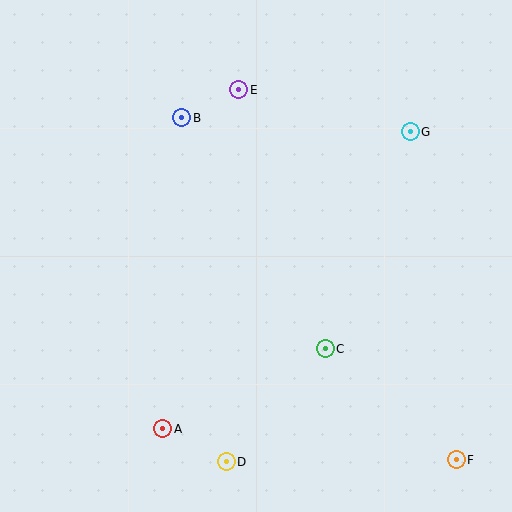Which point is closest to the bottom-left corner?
Point A is closest to the bottom-left corner.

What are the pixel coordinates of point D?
Point D is at (226, 462).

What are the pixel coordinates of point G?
Point G is at (410, 132).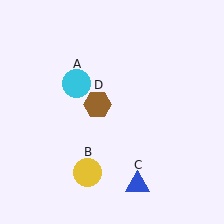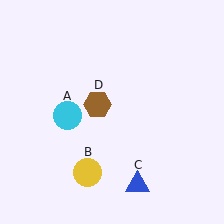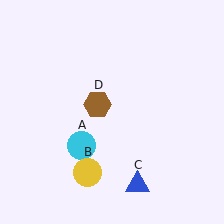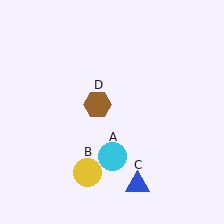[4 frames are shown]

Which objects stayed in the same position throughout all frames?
Yellow circle (object B) and blue triangle (object C) and brown hexagon (object D) remained stationary.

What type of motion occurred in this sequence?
The cyan circle (object A) rotated counterclockwise around the center of the scene.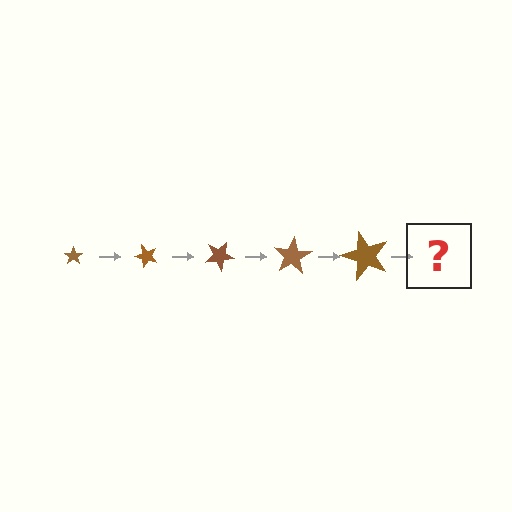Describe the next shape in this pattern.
It should be a star, larger than the previous one and rotated 250 degrees from the start.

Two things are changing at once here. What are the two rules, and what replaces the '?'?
The two rules are that the star grows larger each step and it rotates 50 degrees each step. The '?' should be a star, larger than the previous one and rotated 250 degrees from the start.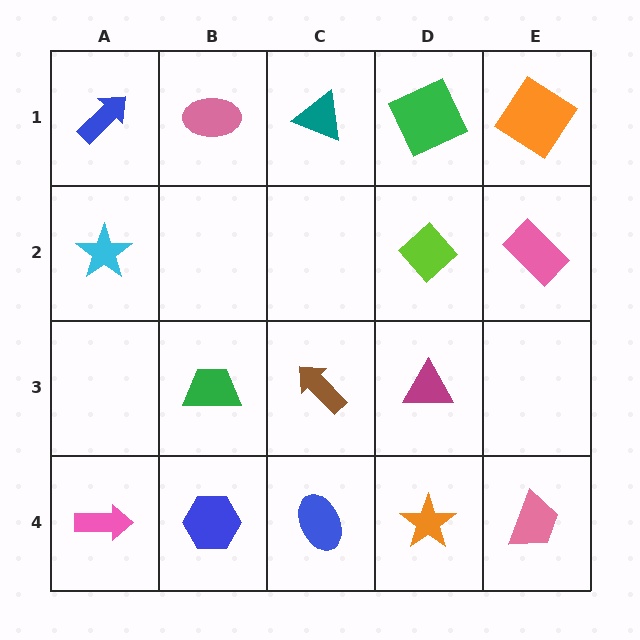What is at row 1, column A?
A blue arrow.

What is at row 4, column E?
A pink trapezoid.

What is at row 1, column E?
An orange diamond.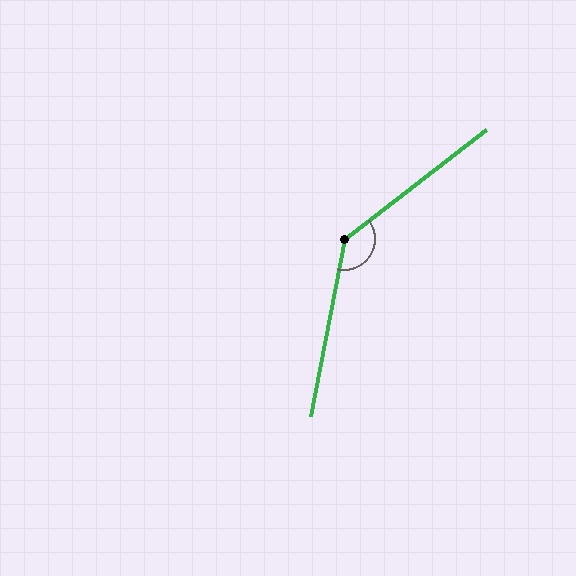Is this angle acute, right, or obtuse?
It is obtuse.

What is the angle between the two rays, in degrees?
Approximately 138 degrees.